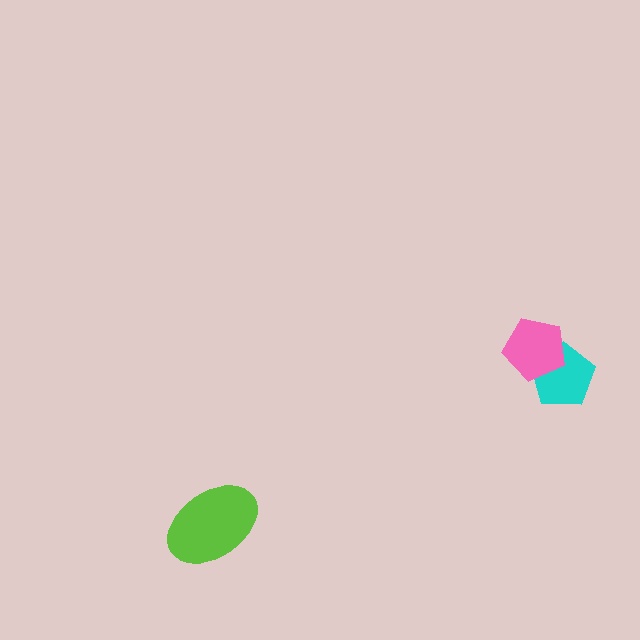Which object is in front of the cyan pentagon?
The pink pentagon is in front of the cyan pentagon.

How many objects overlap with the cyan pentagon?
1 object overlaps with the cyan pentagon.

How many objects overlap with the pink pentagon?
1 object overlaps with the pink pentagon.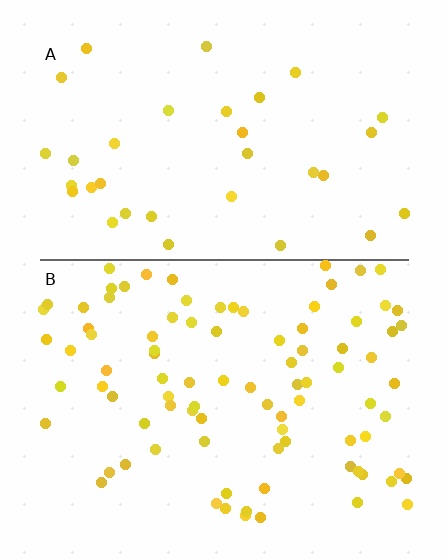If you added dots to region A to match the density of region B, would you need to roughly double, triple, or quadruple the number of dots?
Approximately triple.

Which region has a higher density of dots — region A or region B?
B (the bottom).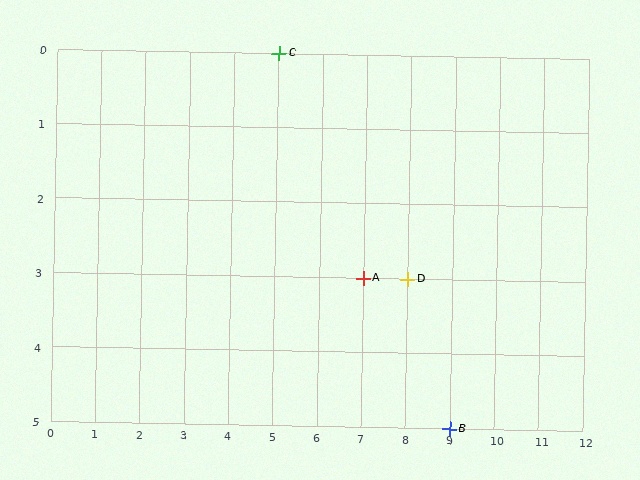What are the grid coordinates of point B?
Point B is at grid coordinates (9, 5).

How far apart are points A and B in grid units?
Points A and B are 2 columns and 2 rows apart (about 2.8 grid units diagonally).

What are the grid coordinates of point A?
Point A is at grid coordinates (7, 3).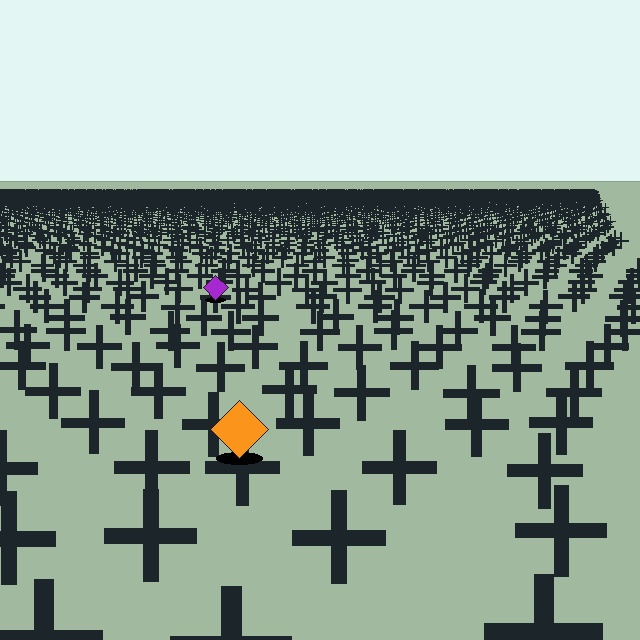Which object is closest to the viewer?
The orange diamond is closest. The texture marks near it are larger and more spread out.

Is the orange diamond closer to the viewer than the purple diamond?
Yes. The orange diamond is closer — you can tell from the texture gradient: the ground texture is coarser near it.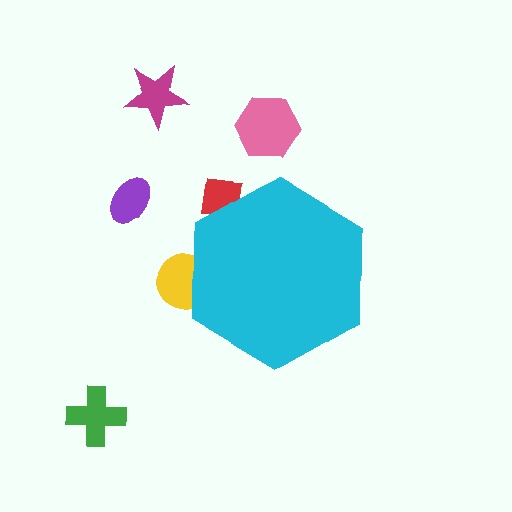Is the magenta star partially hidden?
No, the magenta star is fully visible.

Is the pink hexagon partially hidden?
No, the pink hexagon is fully visible.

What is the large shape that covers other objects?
A cyan hexagon.